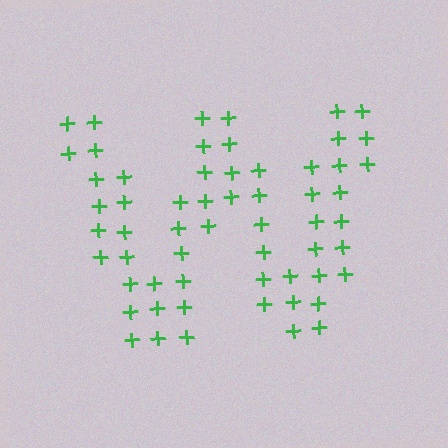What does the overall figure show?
The overall figure shows the letter W.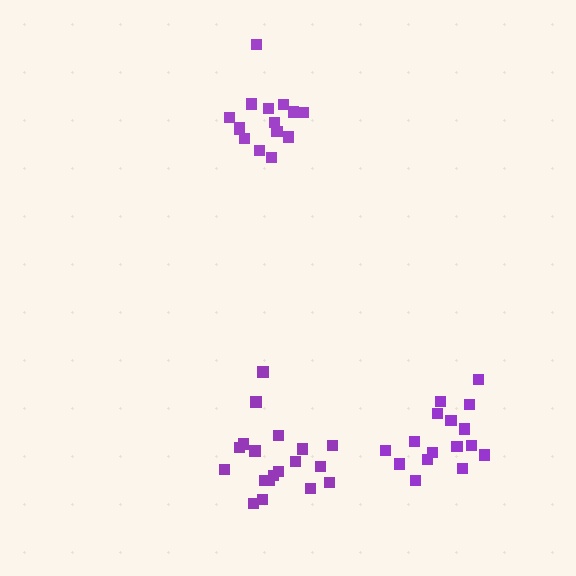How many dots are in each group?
Group 1: 15 dots, Group 2: 16 dots, Group 3: 19 dots (50 total).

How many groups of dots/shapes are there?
There are 3 groups.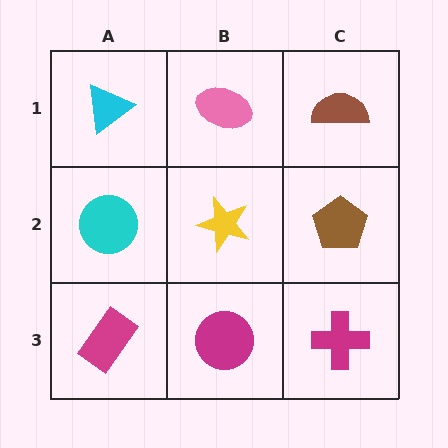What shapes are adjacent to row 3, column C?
A brown pentagon (row 2, column C), a magenta circle (row 3, column B).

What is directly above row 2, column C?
A brown semicircle.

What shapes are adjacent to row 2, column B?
A pink ellipse (row 1, column B), a magenta circle (row 3, column B), a cyan circle (row 2, column A), a brown pentagon (row 2, column C).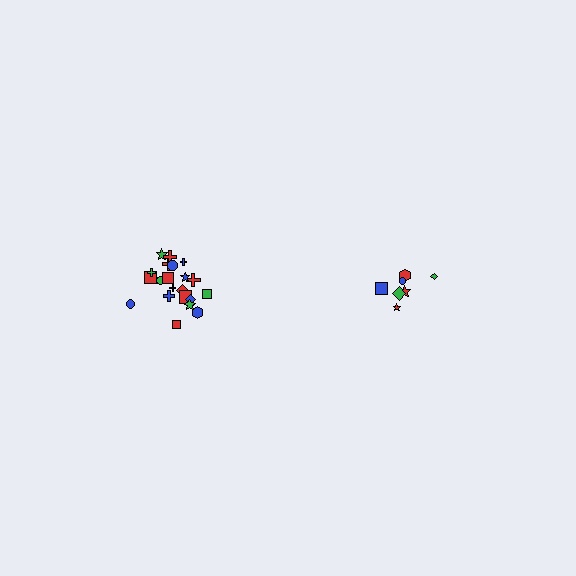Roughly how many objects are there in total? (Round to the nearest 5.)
Roughly 30 objects in total.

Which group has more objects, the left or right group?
The left group.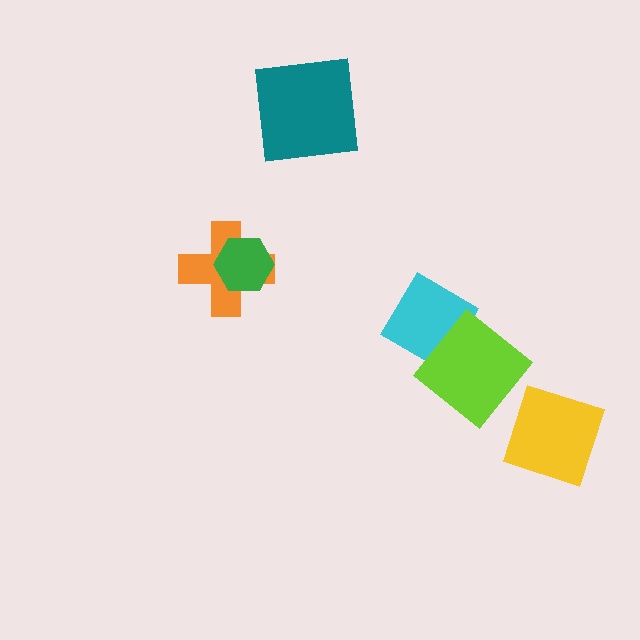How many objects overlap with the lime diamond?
1 object overlaps with the lime diamond.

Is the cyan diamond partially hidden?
Yes, it is partially covered by another shape.